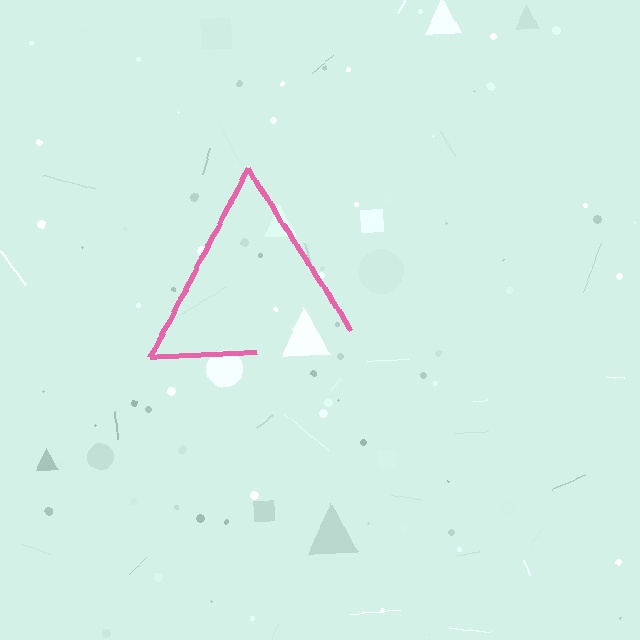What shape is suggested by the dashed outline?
The dashed outline suggests a triangle.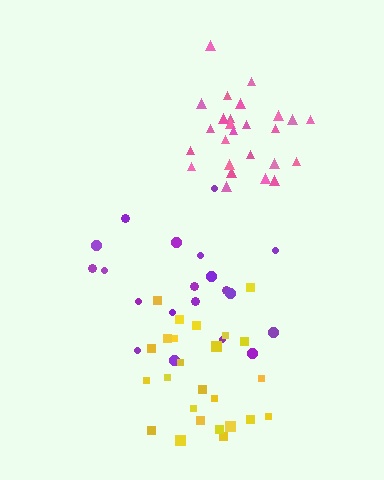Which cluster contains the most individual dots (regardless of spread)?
Pink (27).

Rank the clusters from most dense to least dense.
pink, yellow, purple.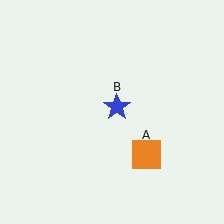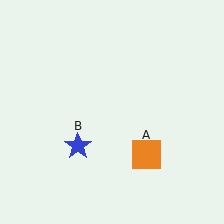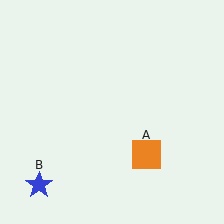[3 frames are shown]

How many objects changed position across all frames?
1 object changed position: blue star (object B).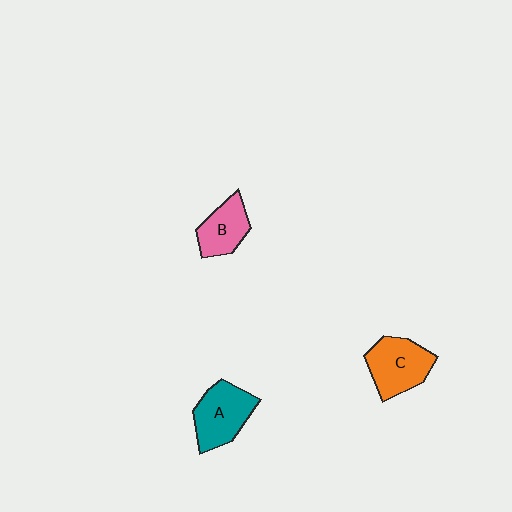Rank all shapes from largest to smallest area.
From largest to smallest: A (teal), C (orange), B (pink).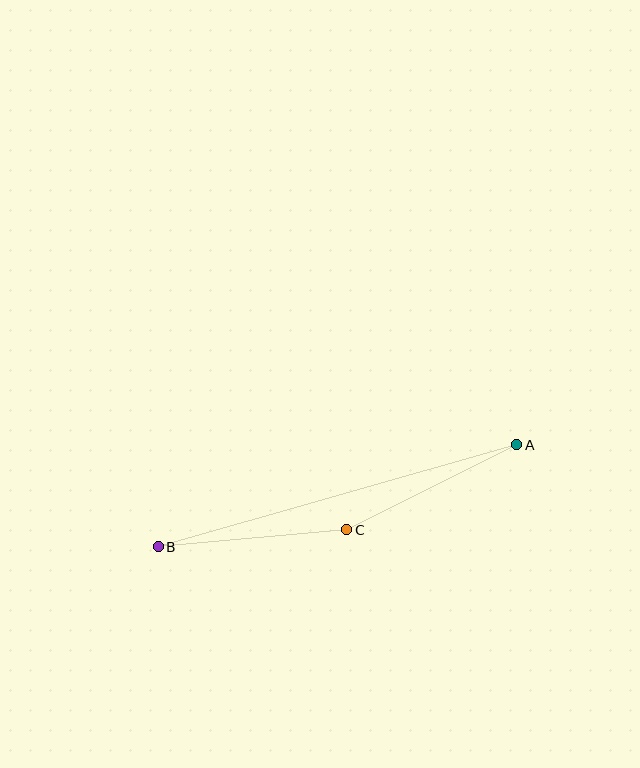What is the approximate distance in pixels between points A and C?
The distance between A and C is approximately 190 pixels.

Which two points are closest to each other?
Points B and C are closest to each other.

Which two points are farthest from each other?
Points A and B are farthest from each other.